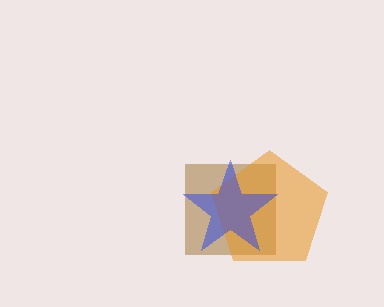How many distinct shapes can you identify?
There are 3 distinct shapes: a brown square, an orange pentagon, a blue star.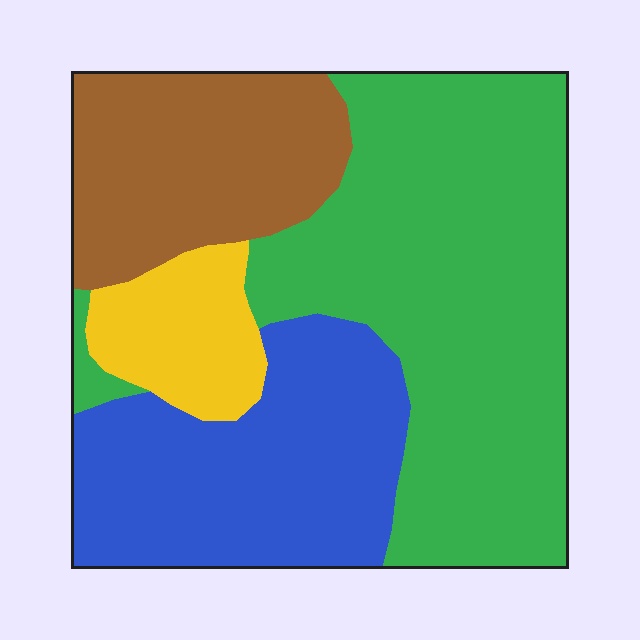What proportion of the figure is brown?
Brown covers 20% of the figure.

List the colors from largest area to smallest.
From largest to smallest: green, blue, brown, yellow.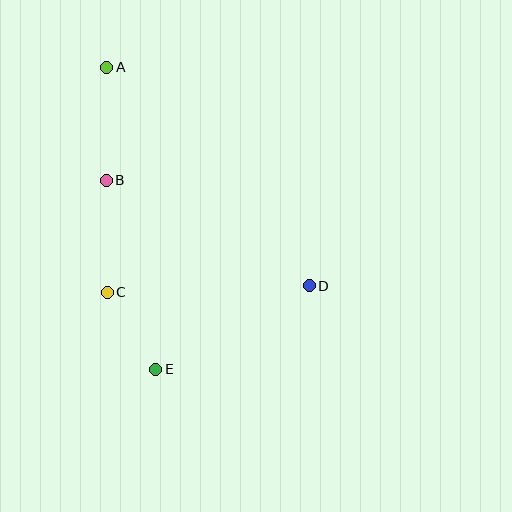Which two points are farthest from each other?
Points A and E are farthest from each other.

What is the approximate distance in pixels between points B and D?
The distance between B and D is approximately 229 pixels.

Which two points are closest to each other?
Points C and E are closest to each other.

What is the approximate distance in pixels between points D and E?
The distance between D and E is approximately 175 pixels.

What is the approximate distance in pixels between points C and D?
The distance between C and D is approximately 202 pixels.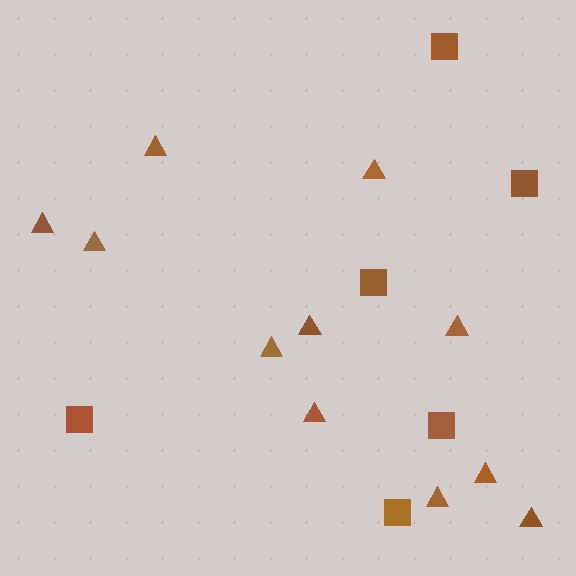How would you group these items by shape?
There are 2 groups: one group of triangles (11) and one group of squares (6).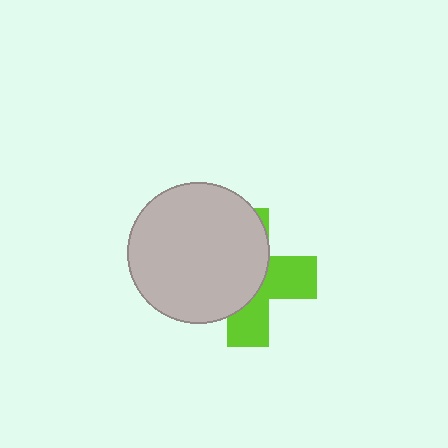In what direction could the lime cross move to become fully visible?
The lime cross could move right. That would shift it out from behind the light gray circle entirely.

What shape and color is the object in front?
The object in front is a light gray circle.